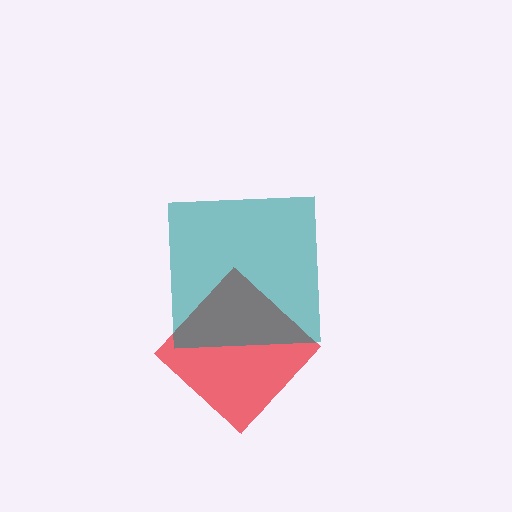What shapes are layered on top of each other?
The layered shapes are: a red diamond, a teal square.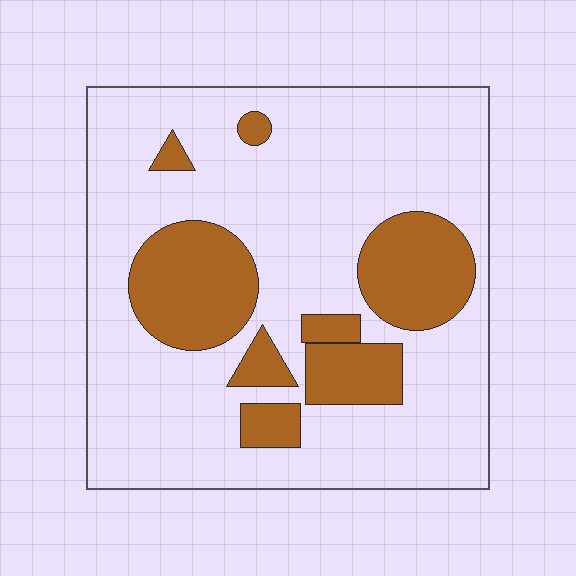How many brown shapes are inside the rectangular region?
8.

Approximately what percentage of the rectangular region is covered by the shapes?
Approximately 25%.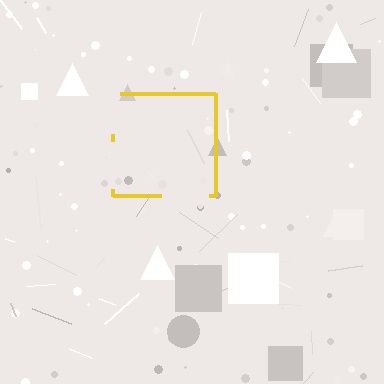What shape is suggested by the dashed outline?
The dashed outline suggests a square.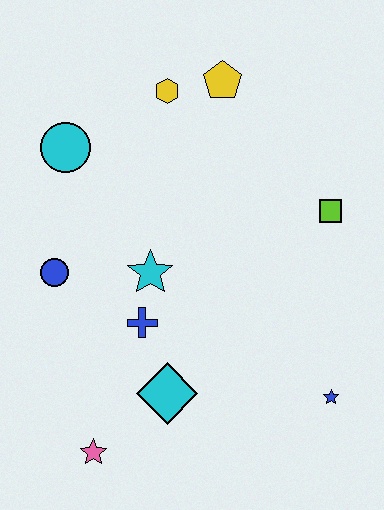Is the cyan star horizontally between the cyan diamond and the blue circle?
Yes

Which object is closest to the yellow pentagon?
The yellow hexagon is closest to the yellow pentagon.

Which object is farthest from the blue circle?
The blue star is farthest from the blue circle.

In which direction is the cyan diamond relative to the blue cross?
The cyan diamond is below the blue cross.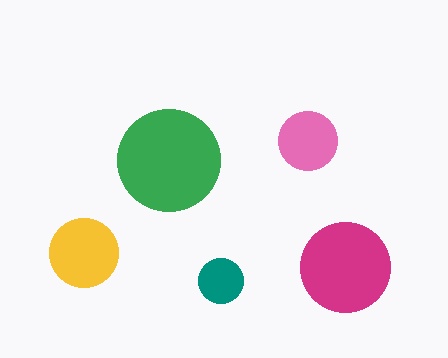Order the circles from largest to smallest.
the green one, the magenta one, the yellow one, the pink one, the teal one.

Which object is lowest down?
The teal circle is bottommost.